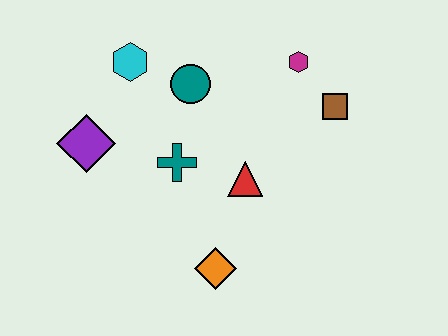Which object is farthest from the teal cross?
The brown square is farthest from the teal cross.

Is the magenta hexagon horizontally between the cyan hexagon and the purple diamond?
No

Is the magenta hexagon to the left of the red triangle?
No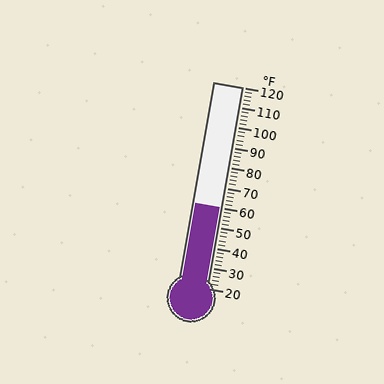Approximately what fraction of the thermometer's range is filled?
The thermometer is filled to approximately 40% of its range.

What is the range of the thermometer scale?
The thermometer scale ranges from 20°F to 120°F.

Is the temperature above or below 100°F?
The temperature is below 100°F.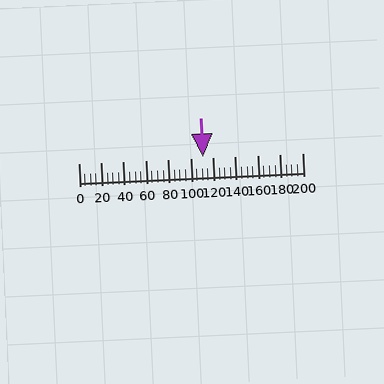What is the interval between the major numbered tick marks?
The major tick marks are spaced 20 units apart.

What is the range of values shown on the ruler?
The ruler shows values from 0 to 200.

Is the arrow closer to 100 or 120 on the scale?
The arrow is closer to 120.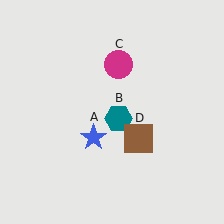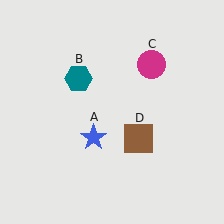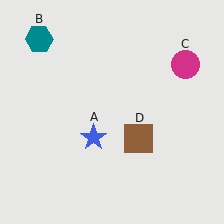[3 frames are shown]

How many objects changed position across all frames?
2 objects changed position: teal hexagon (object B), magenta circle (object C).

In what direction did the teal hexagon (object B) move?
The teal hexagon (object B) moved up and to the left.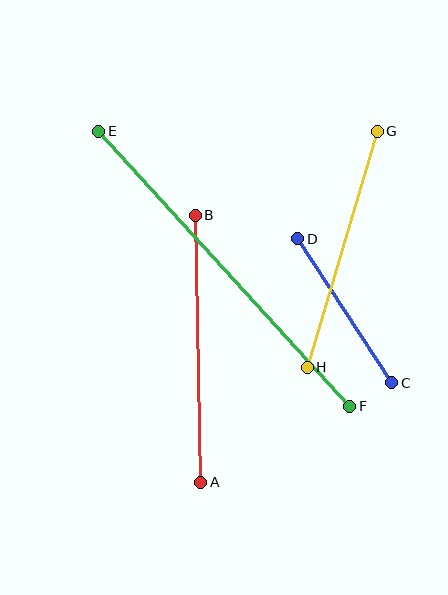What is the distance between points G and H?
The distance is approximately 246 pixels.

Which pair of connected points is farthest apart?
Points E and F are farthest apart.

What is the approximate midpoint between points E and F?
The midpoint is at approximately (224, 269) pixels.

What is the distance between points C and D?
The distance is approximately 172 pixels.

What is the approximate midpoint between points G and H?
The midpoint is at approximately (342, 249) pixels.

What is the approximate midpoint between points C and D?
The midpoint is at approximately (345, 311) pixels.